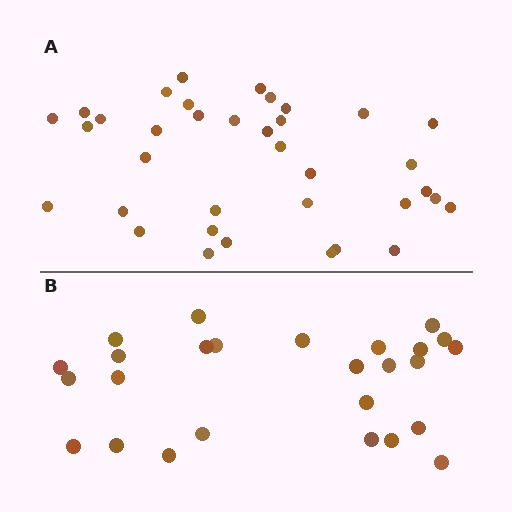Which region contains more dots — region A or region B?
Region A (the top region) has more dots.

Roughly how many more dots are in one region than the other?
Region A has roughly 10 or so more dots than region B.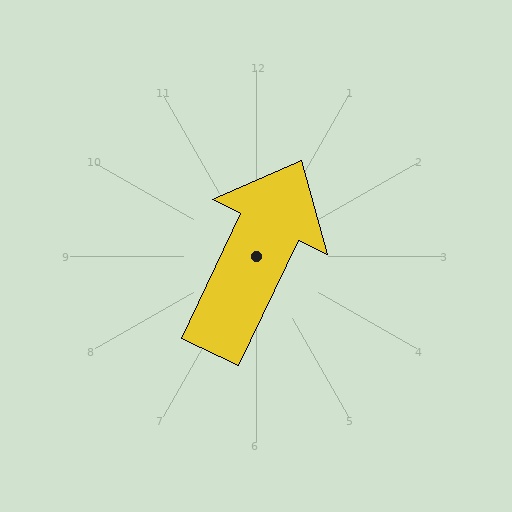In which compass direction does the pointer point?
Northeast.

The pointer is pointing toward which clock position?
Roughly 1 o'clock.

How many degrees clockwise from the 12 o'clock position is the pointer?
Approximately 26 degrees.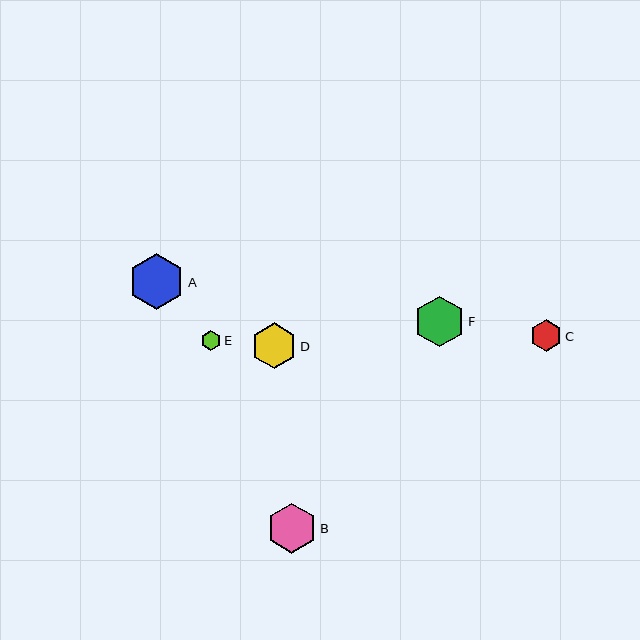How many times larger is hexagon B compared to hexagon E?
Hexagon B is approximately 2.5 times the size of hexagon E.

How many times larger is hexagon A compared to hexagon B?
Hexagon A is approximately 1.1 times the size of hexagon B.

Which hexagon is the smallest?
Hexagon E is the smallest with a size of approximately 20 pixels.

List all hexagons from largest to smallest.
From largest to smallest: A, F, B, D, C, E.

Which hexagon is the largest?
Hexagon A is the largest with a size of approximately 56 pixels.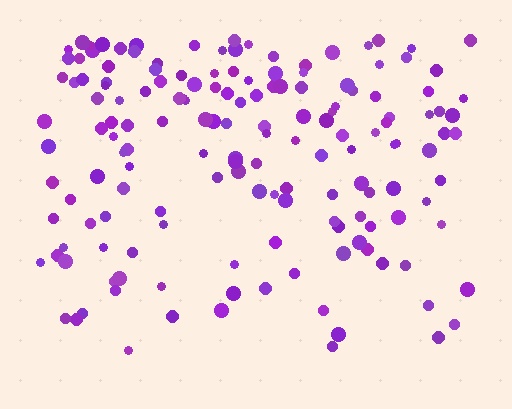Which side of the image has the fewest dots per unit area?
The bottom.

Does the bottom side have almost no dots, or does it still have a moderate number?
Still a moderate number, just noticeably fewer than the top.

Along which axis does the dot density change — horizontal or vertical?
Vertical.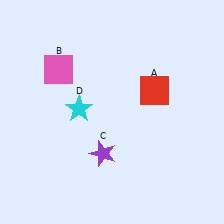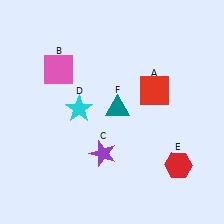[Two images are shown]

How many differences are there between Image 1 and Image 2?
There are 2 differences between the two images.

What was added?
A red hexagon (E), a teal triangle (F) were added in Image 2.